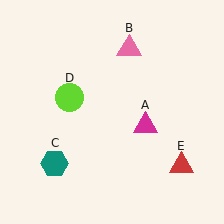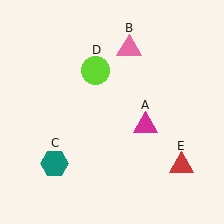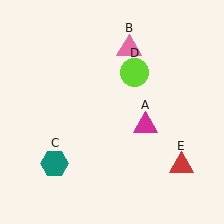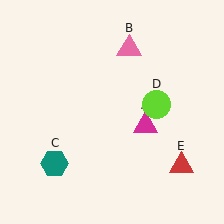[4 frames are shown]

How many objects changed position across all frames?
1 object changed position: lime circle (object D).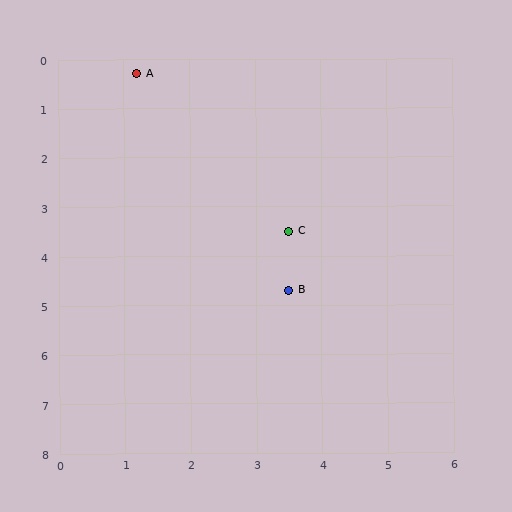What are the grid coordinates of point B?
Point B is at approximately (3.5, 4.7).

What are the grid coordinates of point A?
Point A is at approximately (1.2, 0.3).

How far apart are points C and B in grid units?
Points C and B are about 1.2 grid units apart.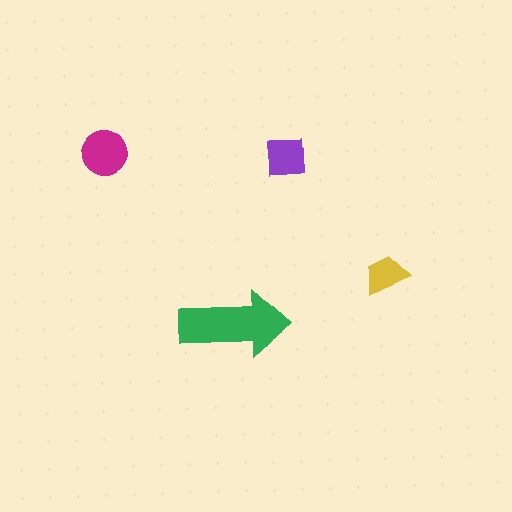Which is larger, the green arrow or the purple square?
The green arrow.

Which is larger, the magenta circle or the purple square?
The magenta circle.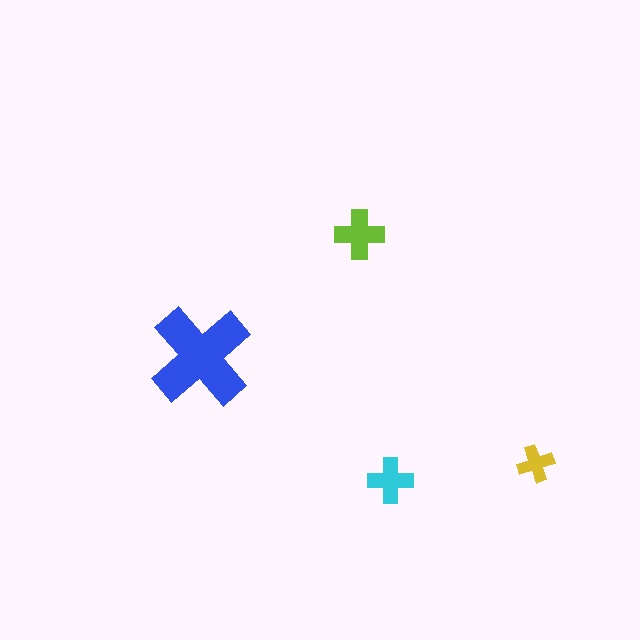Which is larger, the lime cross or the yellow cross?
The lime one.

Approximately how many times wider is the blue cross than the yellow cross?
About 3 times wider.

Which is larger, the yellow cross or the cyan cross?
The cyan one.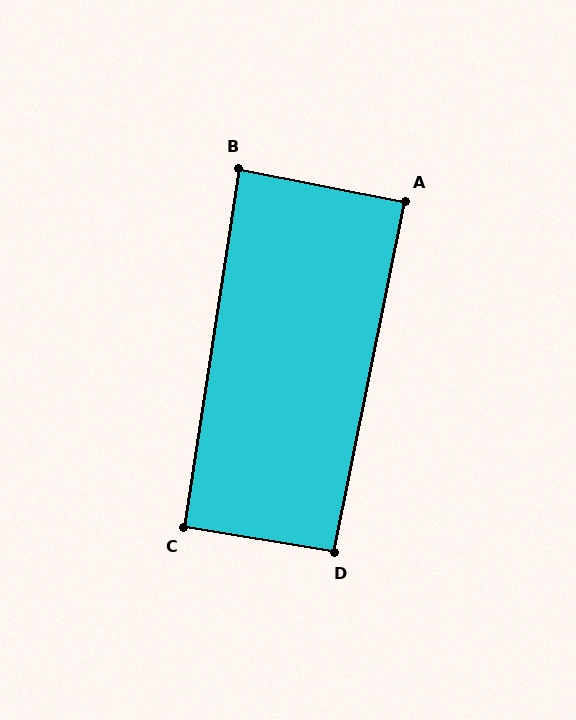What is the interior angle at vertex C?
Approximately 90 degrees (approximately right).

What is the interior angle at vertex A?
Approximately 90 degrees (approximately right).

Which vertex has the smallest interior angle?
B, at approximately 88 degrees.